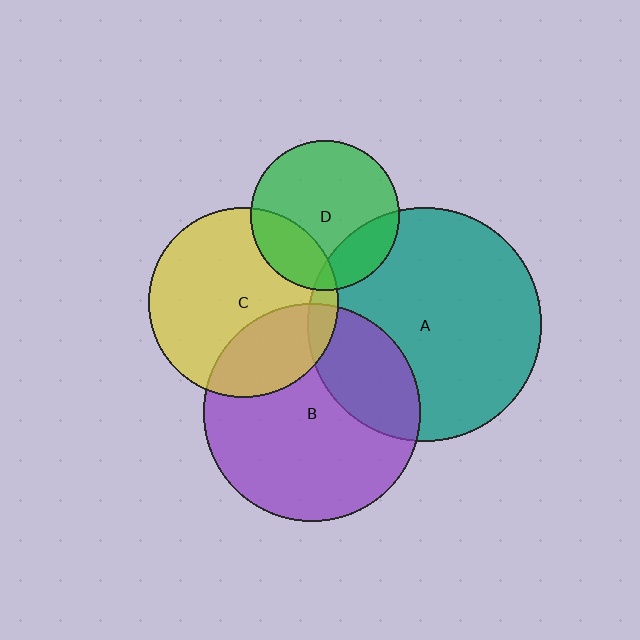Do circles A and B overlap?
Yes.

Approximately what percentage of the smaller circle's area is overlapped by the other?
Approximately 25%.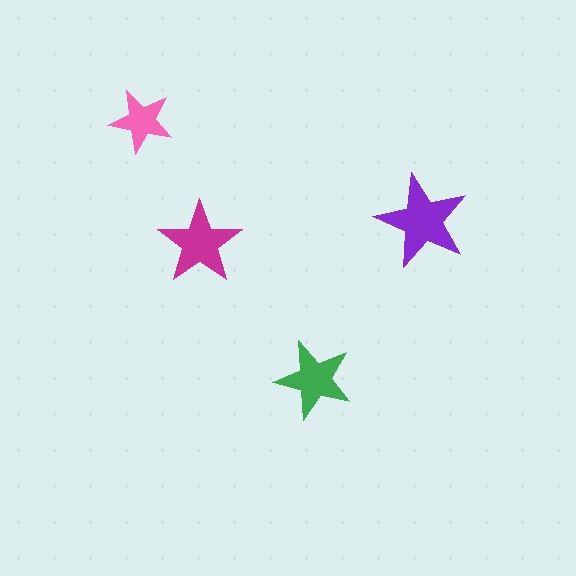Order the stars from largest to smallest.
the purple one, the magenta one, the green one, the pink one.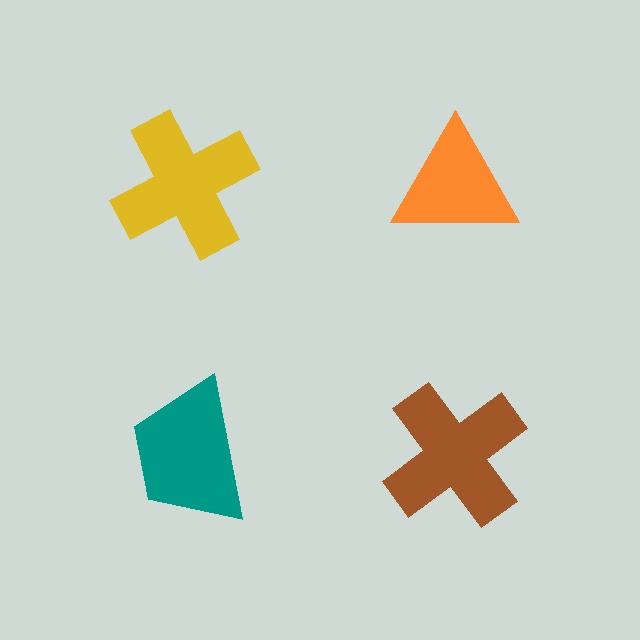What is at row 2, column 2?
A brown cross.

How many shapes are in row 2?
2 shapes.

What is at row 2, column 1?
A teal trapezoid.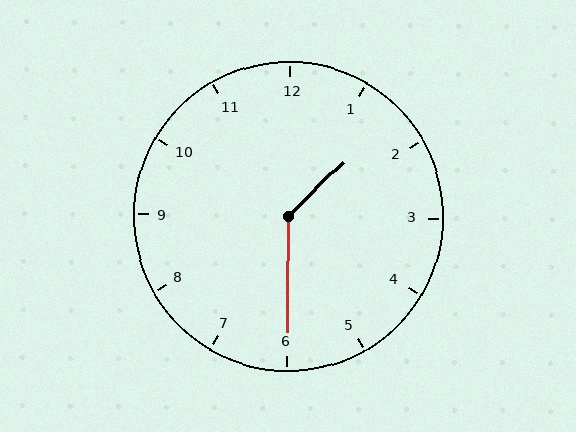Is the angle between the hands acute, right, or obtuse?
It is obtuse.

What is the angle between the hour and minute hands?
Approximately 135 degrees.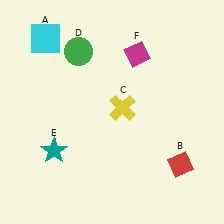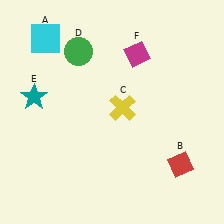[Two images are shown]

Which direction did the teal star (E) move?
The teal star (E) moved up.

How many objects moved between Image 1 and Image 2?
1 object moved between the two images.